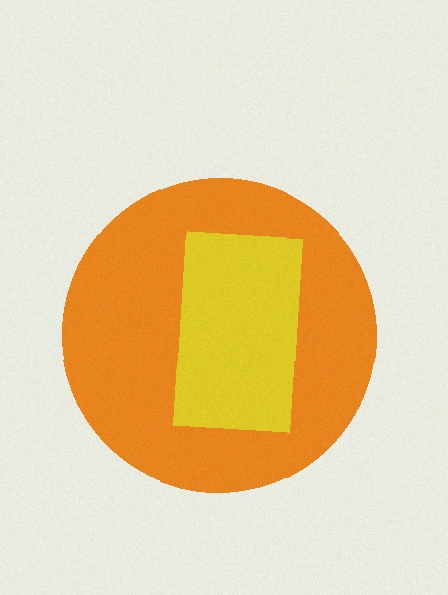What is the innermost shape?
The yellow rectangle.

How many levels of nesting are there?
2.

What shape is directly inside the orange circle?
The yellow rectangle.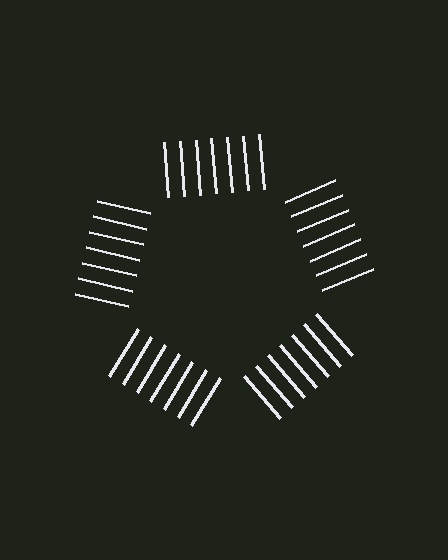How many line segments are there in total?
35 — 7 along each of the 5 edges.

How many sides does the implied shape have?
5 sides — the line-ends trace a pentagon.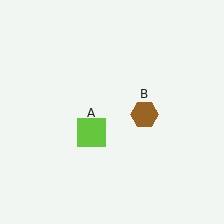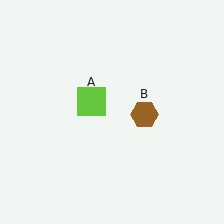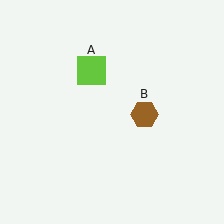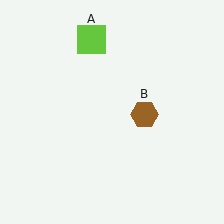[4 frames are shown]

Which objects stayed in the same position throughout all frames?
Brown hexagon (object B) remained stationary.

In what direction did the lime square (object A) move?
The lime square (object A) moved up.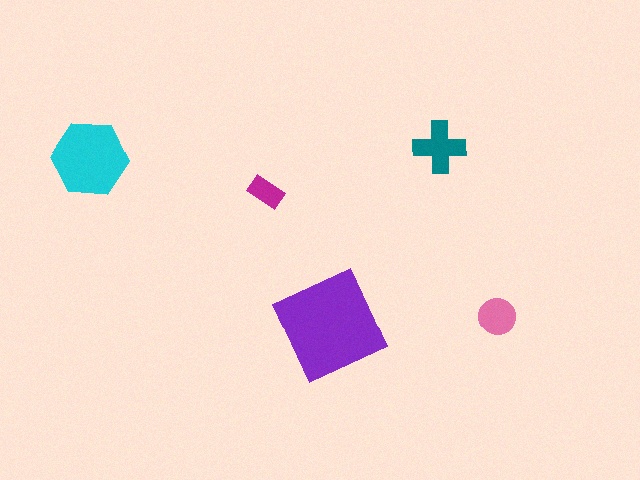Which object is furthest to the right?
The pink circle is rightmost.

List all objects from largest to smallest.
The purple diamond, the cyan hexagon, the teal cross, the pink circle, the magenta rectangle.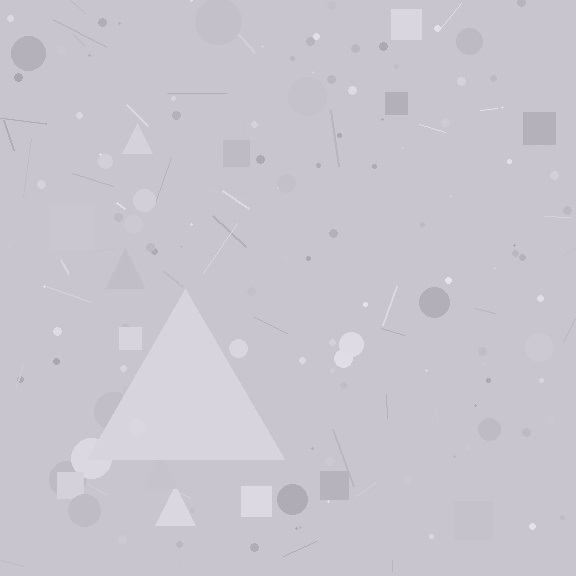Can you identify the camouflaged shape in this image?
The camouflaged shape is a triangle.